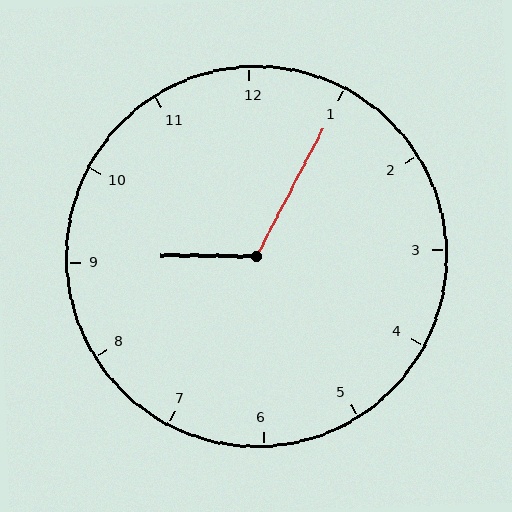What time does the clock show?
9:05.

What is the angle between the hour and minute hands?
Approximately 118 degrees.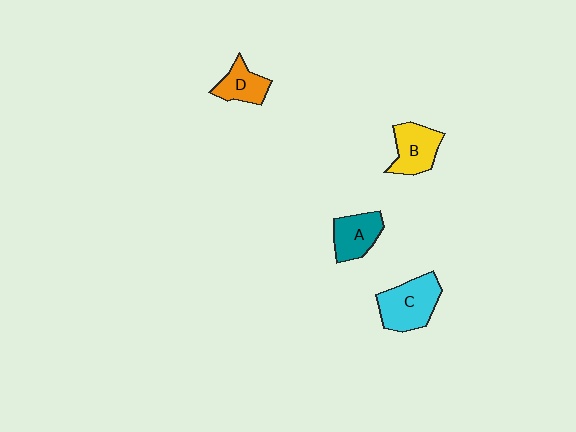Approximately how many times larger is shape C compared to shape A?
Approximately 1.4 times.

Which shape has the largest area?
Shape C (cyan).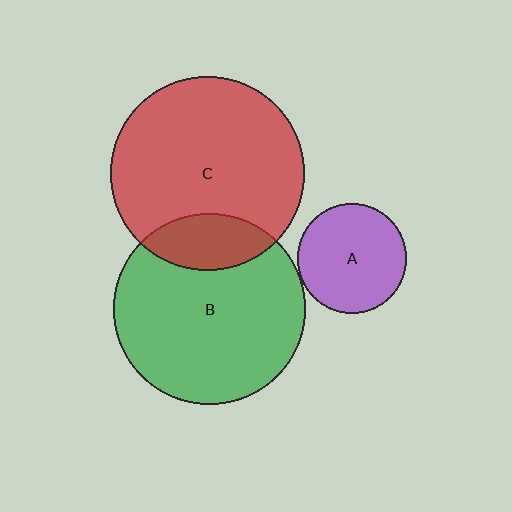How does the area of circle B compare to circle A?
Approximately 3.1 times.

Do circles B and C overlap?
Yes.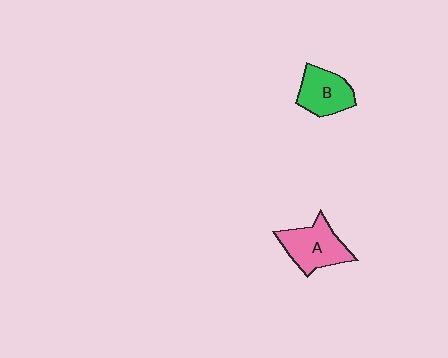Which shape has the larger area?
Shape A (pink).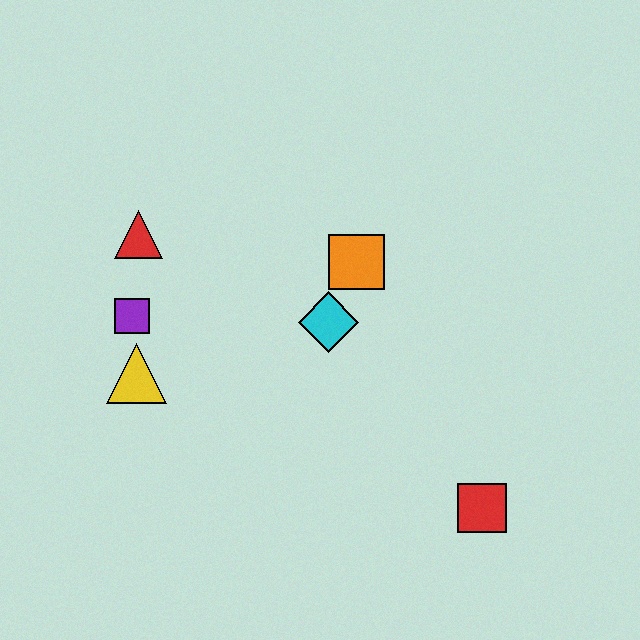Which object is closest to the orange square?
The cyan diamond is closest to the orange square.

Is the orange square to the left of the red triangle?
No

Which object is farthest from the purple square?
The red square is farthest from the purple square.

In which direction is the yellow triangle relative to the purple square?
The yellow triangle is below the purple square.